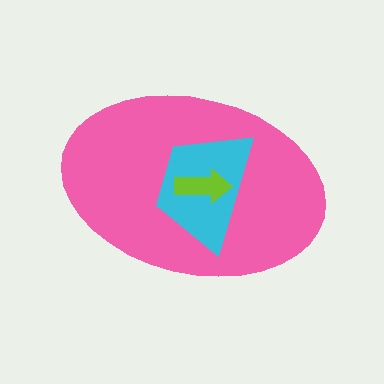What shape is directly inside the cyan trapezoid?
The lime arrow.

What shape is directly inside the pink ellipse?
The cyan trapezoid.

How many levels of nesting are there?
3.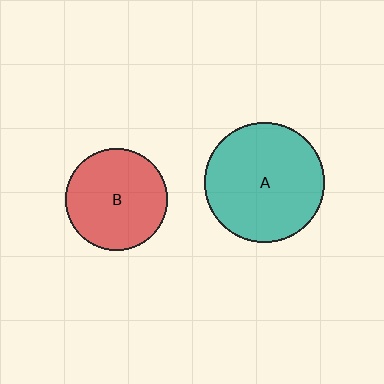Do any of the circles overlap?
No, none of the circles overlap.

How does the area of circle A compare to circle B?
Approximately 1.4 times.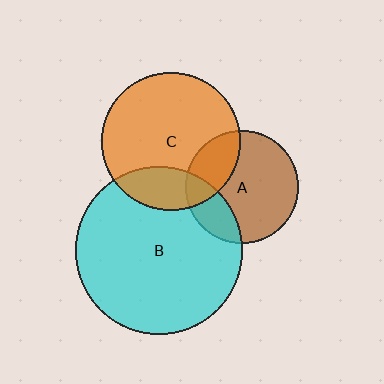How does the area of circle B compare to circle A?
Approximately 2.2 times.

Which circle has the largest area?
Circle B (cyan).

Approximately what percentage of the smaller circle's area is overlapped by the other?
Approximately 25%.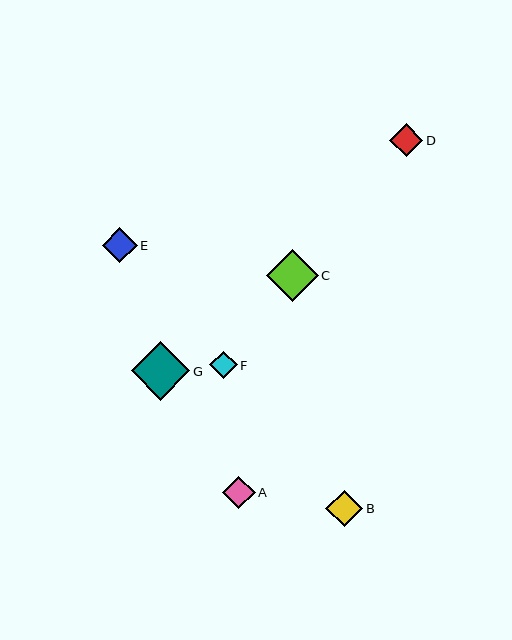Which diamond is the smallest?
Diamond F is the smallest with a size of approximately 28 pixels.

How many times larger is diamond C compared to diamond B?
Diamond C is approximately 1.4 times the size of diamond B.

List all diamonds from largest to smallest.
From largest to smallest: G, C, B, E, D, A, F.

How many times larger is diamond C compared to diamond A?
Diamond C is approximately 1.6 times the size of diamond A.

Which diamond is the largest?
Diamond G is the largest with a size of approximately 59 pixels.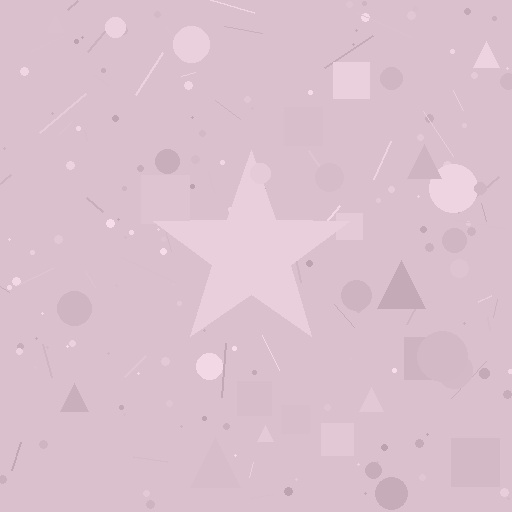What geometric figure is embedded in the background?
A star is embedded in the background.